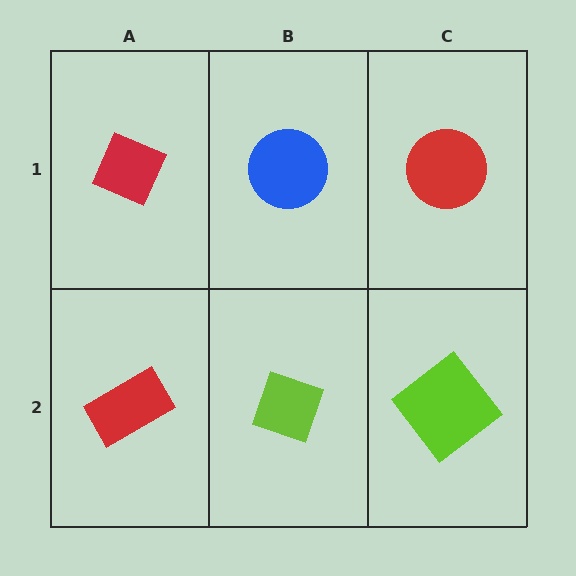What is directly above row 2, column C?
A red circle.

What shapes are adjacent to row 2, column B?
A blue circle (row 1, column B), a red rectangle (row 2, column A), a lime diamond (row 2, column C).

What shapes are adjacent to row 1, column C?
A lime diamond (row 2, column C), a blue circle (row 1, column B).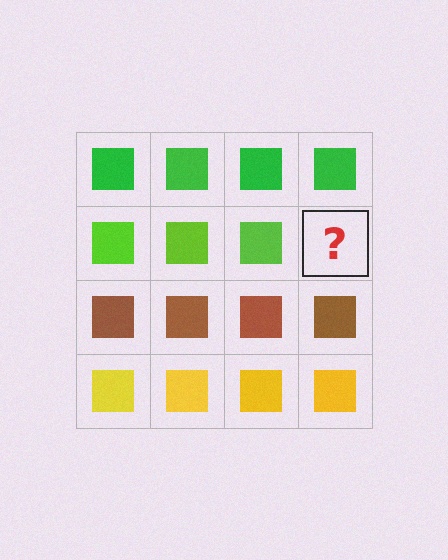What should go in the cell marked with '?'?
The missing cell should contain a lime square.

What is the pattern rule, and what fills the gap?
The rule is that each row has a consistent color. The gap should be filled with a lime square.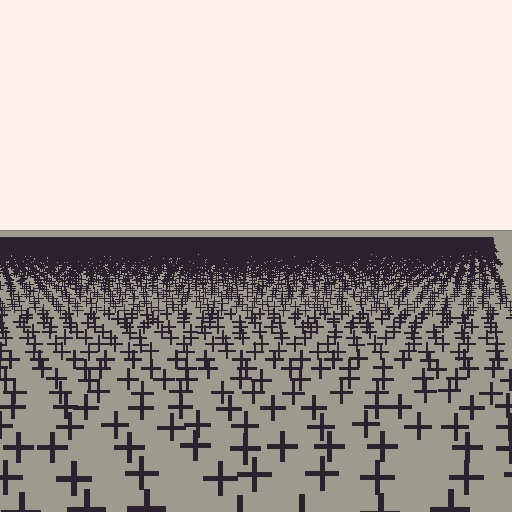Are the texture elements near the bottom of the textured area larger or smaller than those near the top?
Larger. Near the bottom, elements are closer to the viewer and appear at a bigger on-screen size.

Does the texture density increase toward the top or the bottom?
Density increases toward the top.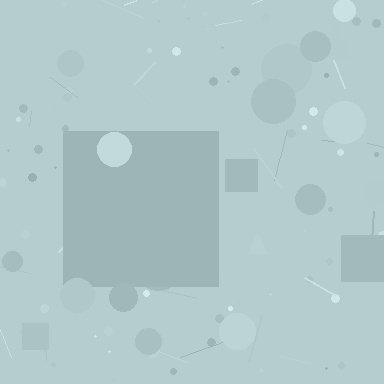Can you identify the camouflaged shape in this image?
The camouflaged shape is a square.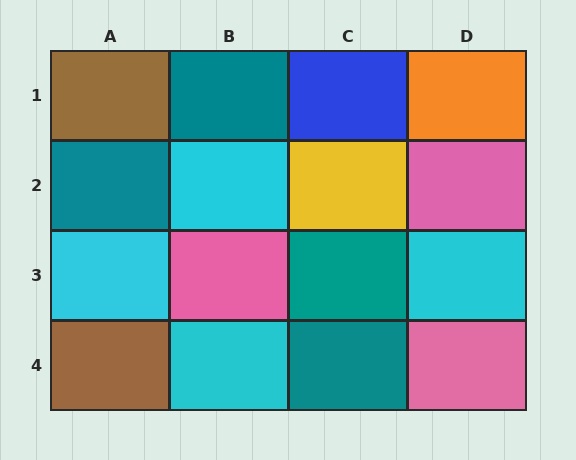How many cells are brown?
2 cells are brown.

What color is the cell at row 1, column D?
Orange.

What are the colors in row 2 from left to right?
Teal, cyan, yellow, pink.